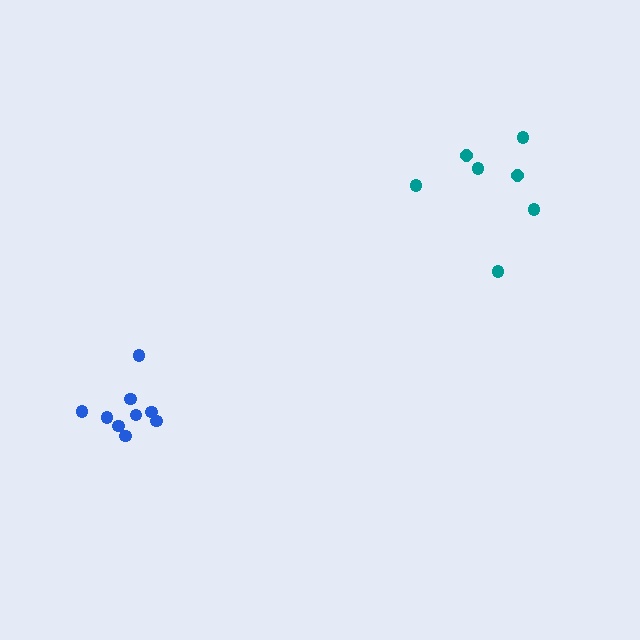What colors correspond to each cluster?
The clusters are colored: blue, teal.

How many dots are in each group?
Group 1: 9 dots, Group 2: 7 dots (16 total).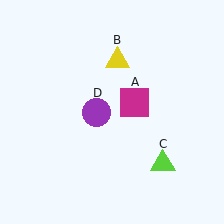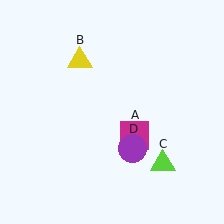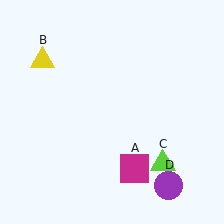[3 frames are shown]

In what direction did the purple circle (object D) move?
The purple circle (object D) moved down and to the right.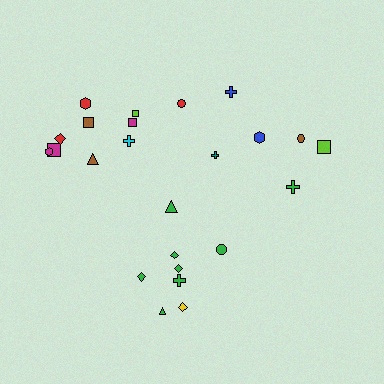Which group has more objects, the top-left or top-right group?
The top-left group.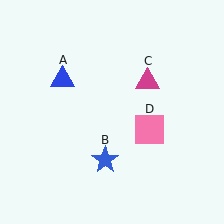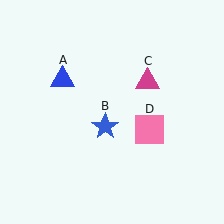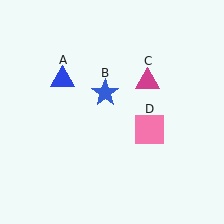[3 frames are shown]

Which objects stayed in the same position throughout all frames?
Blue triangle (object A) and magenta triangle (object C) and pink square (object D) remained stationary.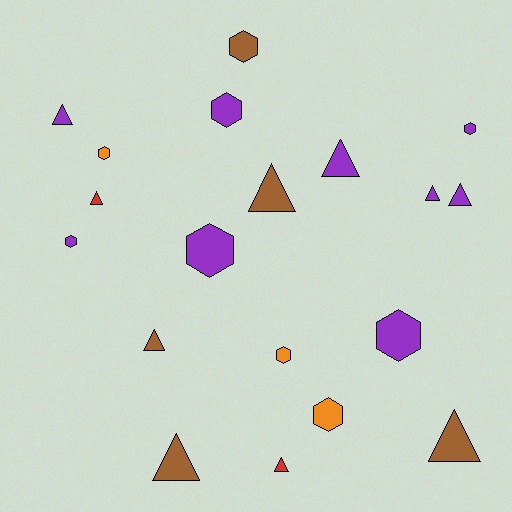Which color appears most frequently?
Purple, with 9 objects.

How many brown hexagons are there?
There is 1 brown hexagon.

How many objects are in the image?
There are 19 objects.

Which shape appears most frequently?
Triangle, with 10 objects.